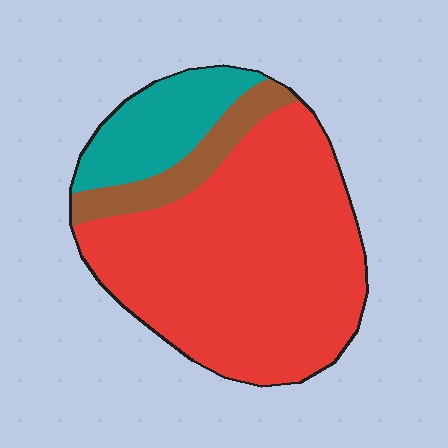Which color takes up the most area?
Red, at roughly 70%.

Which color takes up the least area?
Brown, at roughly 10%.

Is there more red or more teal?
Red.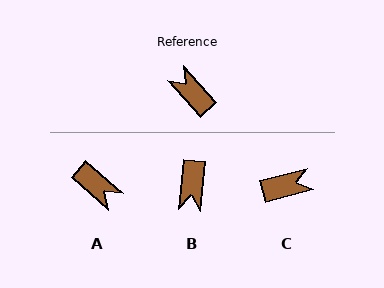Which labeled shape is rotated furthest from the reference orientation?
A, about 172 degrees away.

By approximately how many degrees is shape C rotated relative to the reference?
Approximately 117 degrees clockwise.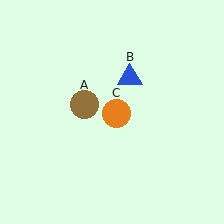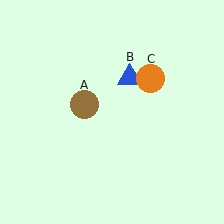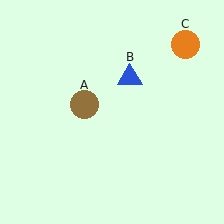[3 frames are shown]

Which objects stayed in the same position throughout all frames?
Brown circle (object A) and blue triangle (object B) remained stationary.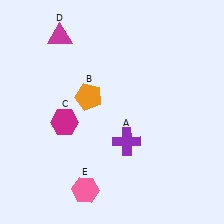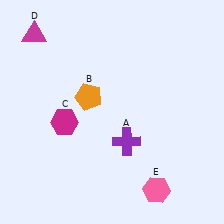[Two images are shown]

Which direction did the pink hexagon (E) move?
The pink hexagon (E) moved right.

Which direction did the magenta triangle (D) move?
The magenta triangle (D) moved left.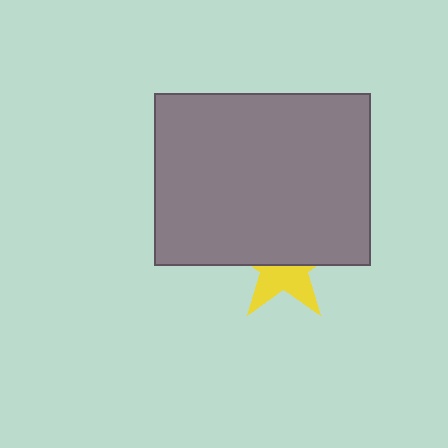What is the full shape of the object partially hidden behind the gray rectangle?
The partially hidden object is a yellow star.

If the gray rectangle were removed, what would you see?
You would see the complete yellow star.